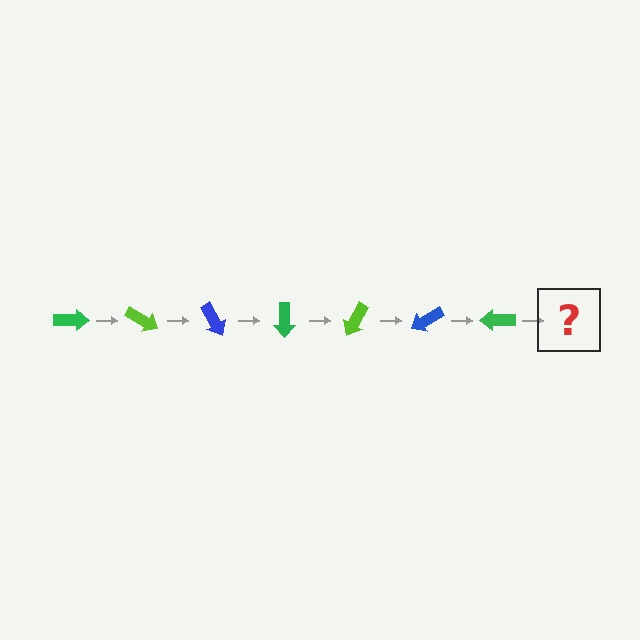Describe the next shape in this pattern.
It should be a lime arrow, rotated 210 degrees from the start.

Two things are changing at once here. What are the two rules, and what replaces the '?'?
The two rules are that it rotates 30 degrees each step and the color cycles through green, lime, and blue. The '?' should be a lime arrow, rotated 210 degrees from the start.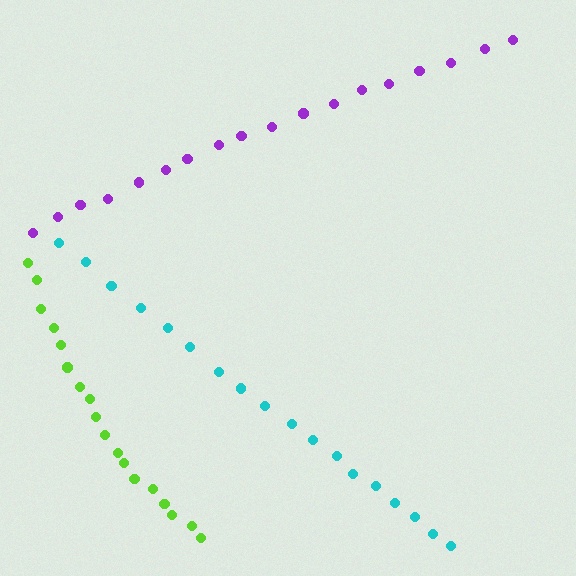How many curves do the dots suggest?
There are 3 distinct paths.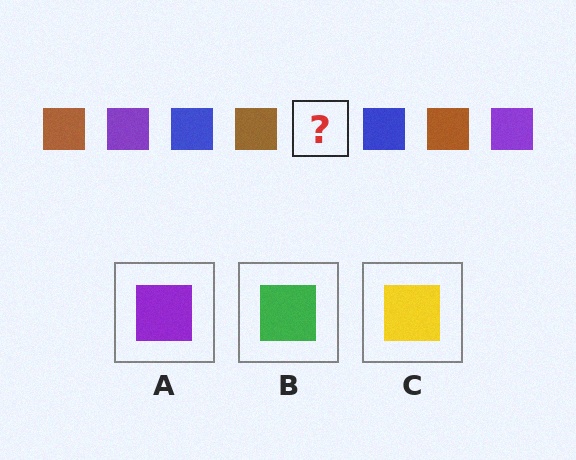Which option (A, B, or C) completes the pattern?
A.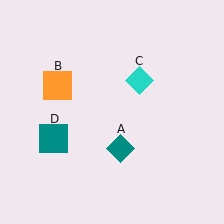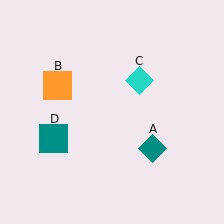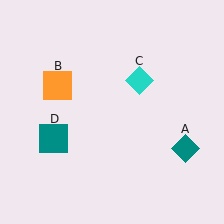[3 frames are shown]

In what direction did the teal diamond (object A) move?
The teal diamond (object A) moved right.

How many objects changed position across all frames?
1 object changed position: teal diamond (object A).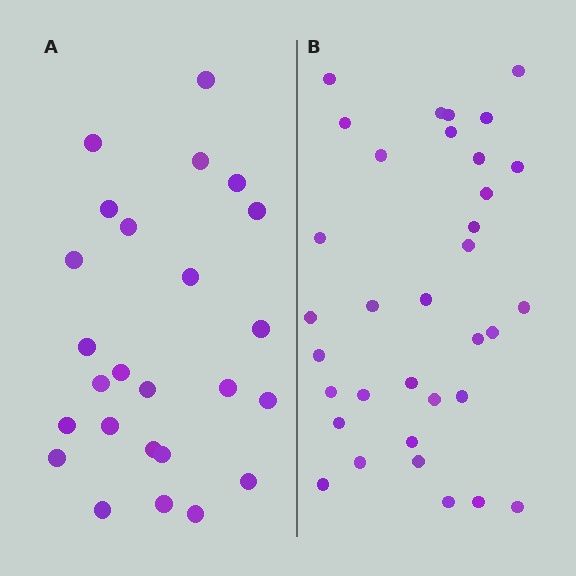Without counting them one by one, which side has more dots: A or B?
Region B (the right region) has more dots.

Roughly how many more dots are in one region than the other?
Region B has roughly 8 or so more dots than region A.